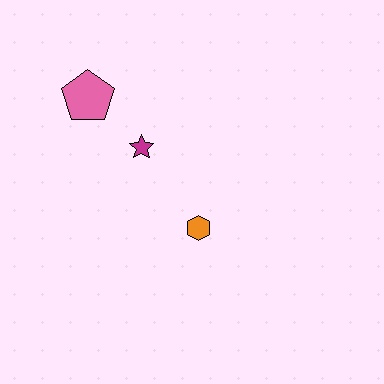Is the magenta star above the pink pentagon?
No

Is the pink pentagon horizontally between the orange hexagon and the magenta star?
No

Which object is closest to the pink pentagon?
The magenta star is closest to the pink pentagon.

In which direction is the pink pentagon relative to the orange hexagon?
The pink pentagon is above the orange hexagon.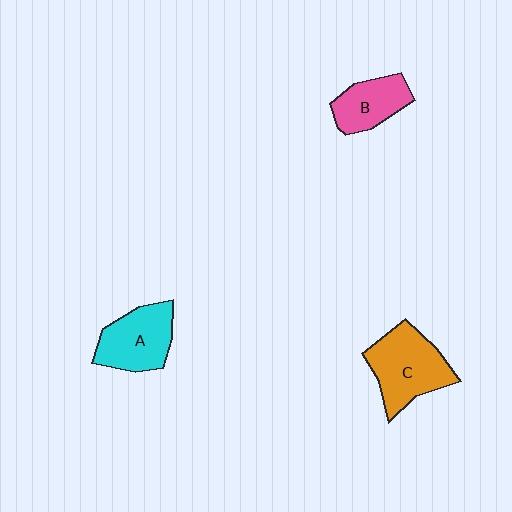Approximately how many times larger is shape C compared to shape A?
Approximately 1.2 times.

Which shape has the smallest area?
Shape B (pink).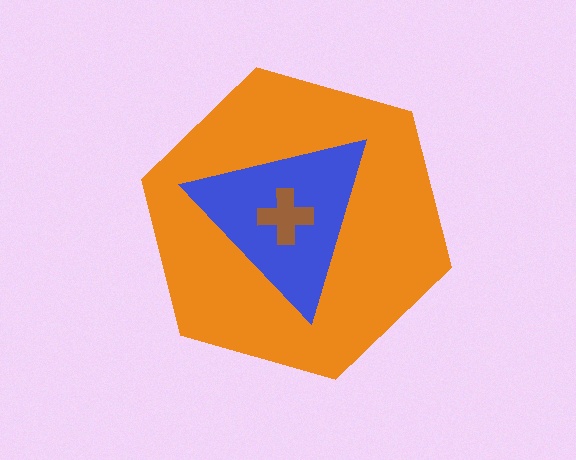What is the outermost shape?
The orange hexagon.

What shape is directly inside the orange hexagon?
The blue triangle.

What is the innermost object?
The brown cross.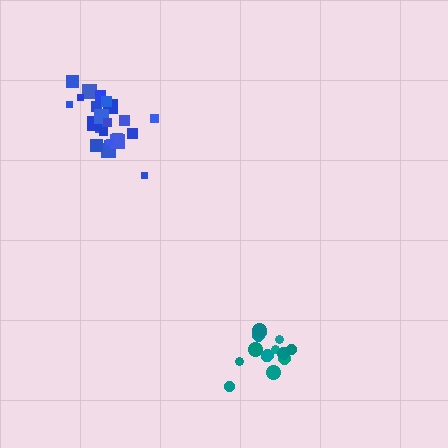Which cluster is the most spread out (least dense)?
Teal.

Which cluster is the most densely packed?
Blue.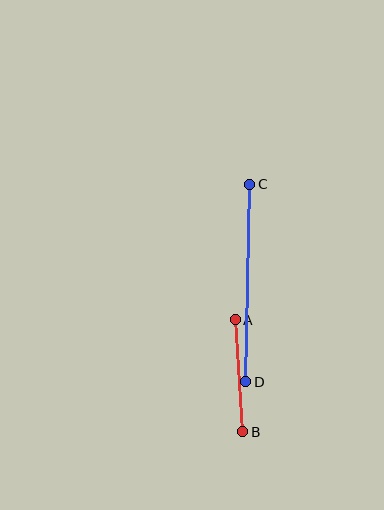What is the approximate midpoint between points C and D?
The midpoint is at approximately (248, 283) pixels.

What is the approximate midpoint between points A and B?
The midpoint is at approximately (239, 376) pixels.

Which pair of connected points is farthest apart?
Points C and D are farthest apart.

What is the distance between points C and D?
The distance is approximately 197 pixels.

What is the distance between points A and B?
The distance is approximately 112 pixels.